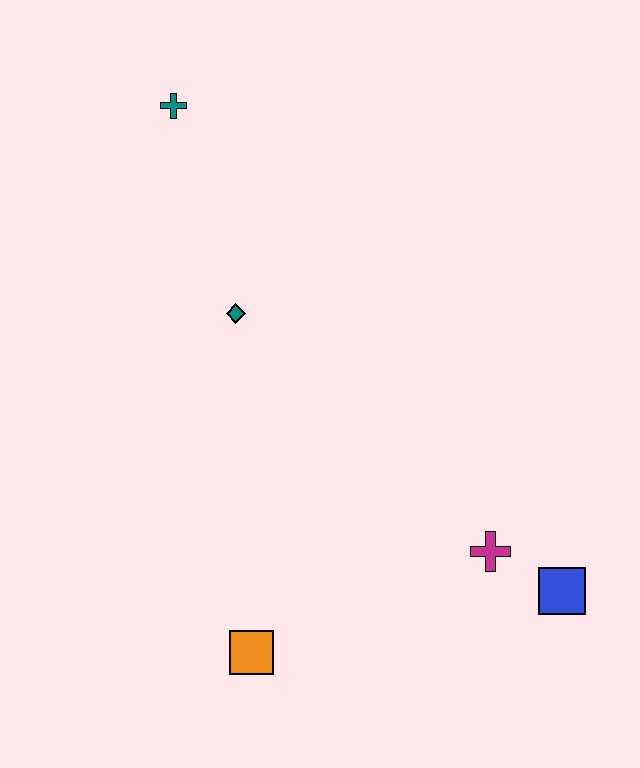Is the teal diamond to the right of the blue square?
No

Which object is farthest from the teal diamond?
The blue square is farthest from the teal diamond.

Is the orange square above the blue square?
No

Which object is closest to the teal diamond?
The teal cross is closest to the teal diamond.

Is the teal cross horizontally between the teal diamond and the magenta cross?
No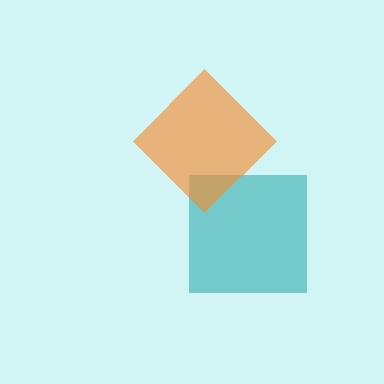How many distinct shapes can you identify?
There are 2 distinct shapes: a teal square, an orange diamond.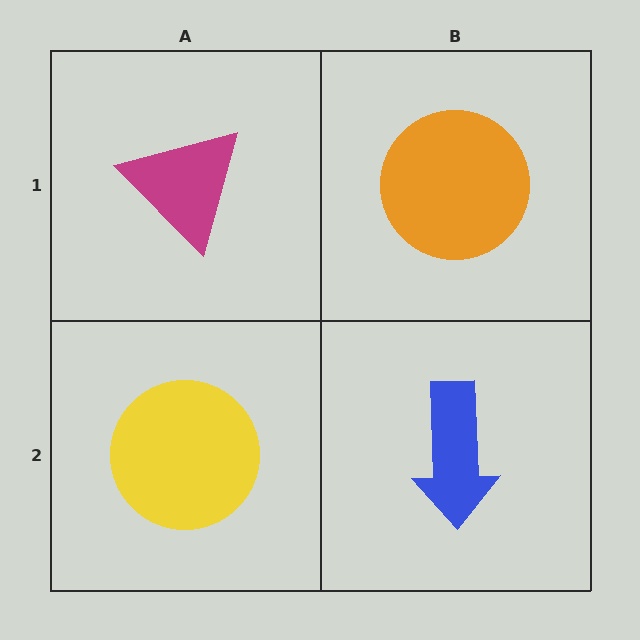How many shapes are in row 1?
2 shapes.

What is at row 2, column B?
A blue arrow.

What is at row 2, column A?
A yellow circle.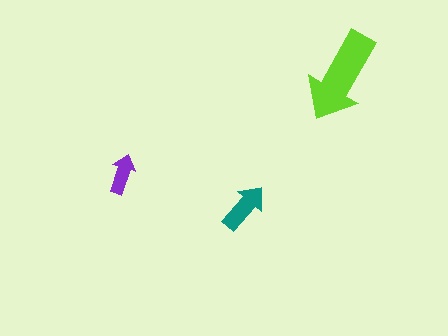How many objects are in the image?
There are 3 objects in the image.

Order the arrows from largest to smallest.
the lime one, the teal one, the purple one.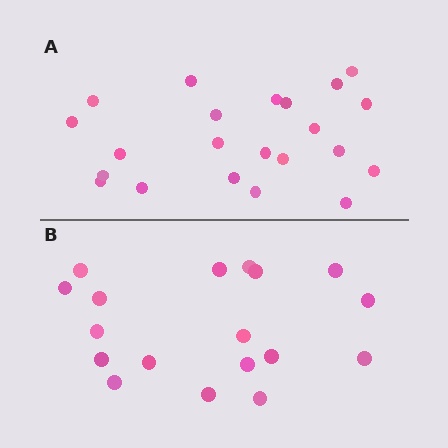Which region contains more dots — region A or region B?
Region A (the top region) has more dots.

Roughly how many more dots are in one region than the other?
Region A has about 4 more dots than region B.